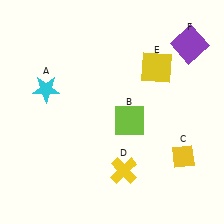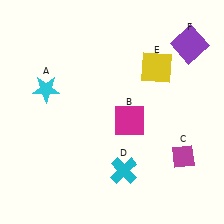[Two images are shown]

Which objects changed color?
B changed from lime to magenta. C changed from yellow to magenta. D changed from yellow to cyan.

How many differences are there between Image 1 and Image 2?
There are 3 differences between the two images.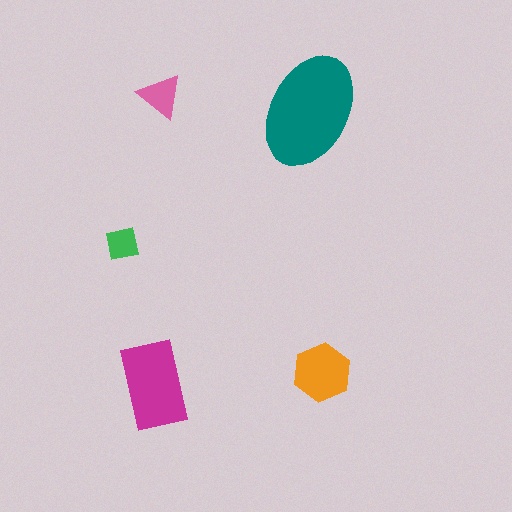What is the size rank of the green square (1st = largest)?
5th.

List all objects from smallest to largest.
The green square, the pink triangle, the orange hexagon, the magenta rectangle, the teal ellipse.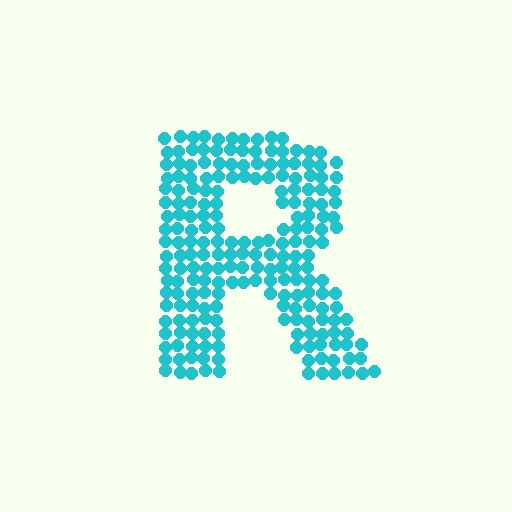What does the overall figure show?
The overall figure shows the letter R.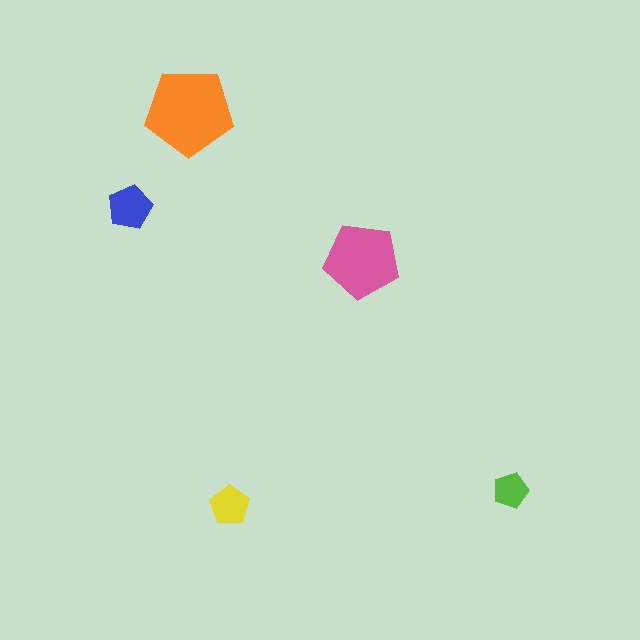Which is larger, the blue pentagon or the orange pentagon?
The orange one.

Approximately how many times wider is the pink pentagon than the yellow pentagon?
About 2 times wider.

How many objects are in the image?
There are 5 objects in the image.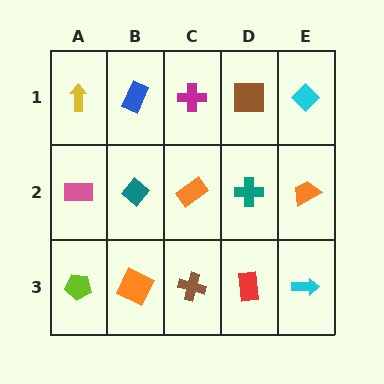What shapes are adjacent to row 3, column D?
A teal cross (row 2, column D), a brown cross (row 3, column C), a cyan arrow (row 3, column E).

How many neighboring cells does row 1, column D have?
3.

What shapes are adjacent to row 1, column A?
A pink rectangle (row 2, column A), a blue rectangle (row 1, column B).